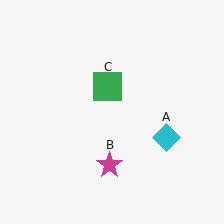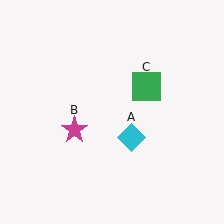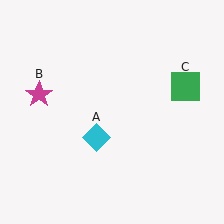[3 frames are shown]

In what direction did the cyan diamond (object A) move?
The cyan diamond (object A) moved left.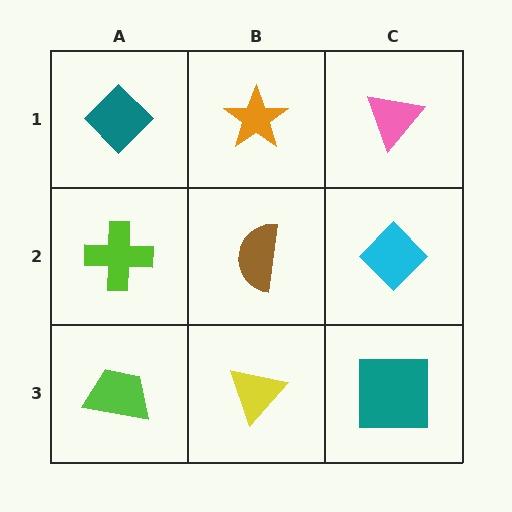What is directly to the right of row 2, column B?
A cyan diamond.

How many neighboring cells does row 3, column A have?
2.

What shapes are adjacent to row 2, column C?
A pink triangle (row 1, column C), a teal square (row 3, column C), a brown semicircle (row 2, column B).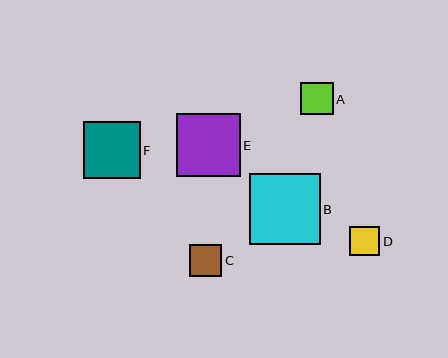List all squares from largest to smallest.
From largest to smallest: B, E, F, A, C, D.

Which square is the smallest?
Square D is the smallest with a size of approximately 30 pixels.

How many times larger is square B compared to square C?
Square B is approximately 2.2 times the size of square C.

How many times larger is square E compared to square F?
Square E is approximately 1.1 times the size of square F.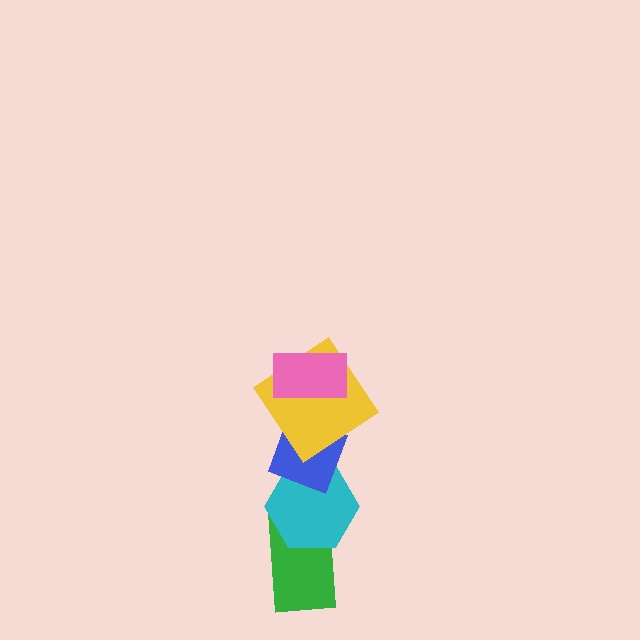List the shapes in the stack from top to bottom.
From top to bottom: the pink rectangle, the yellow diamond, the blue diamond, the cyan hexagon, the green rectangle.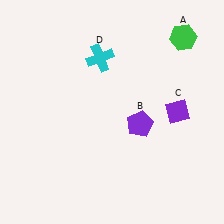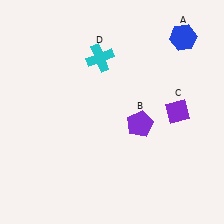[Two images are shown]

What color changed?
The hexagon (A) changed from green in Image 1 to blue in Image 2.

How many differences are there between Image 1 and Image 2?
There is 1 difference between the two images.